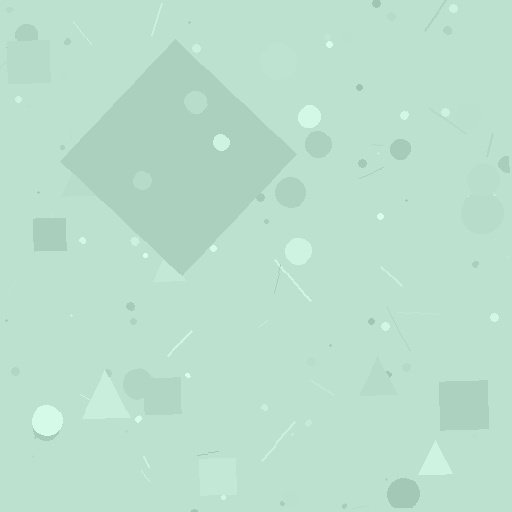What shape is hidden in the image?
A diamond is hidden in the image.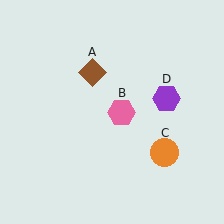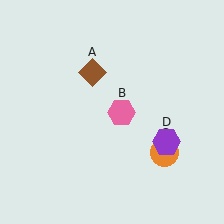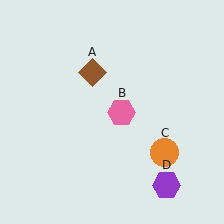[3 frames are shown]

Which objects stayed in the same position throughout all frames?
Brown diamond (object A) and pink hexagon (object B) and orange circle (object C) remained stationary.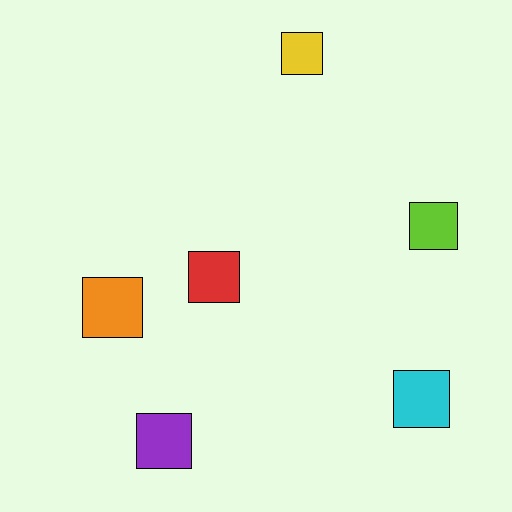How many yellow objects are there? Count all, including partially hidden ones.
There is 1 yellow object.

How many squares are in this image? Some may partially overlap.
There are 6 squares.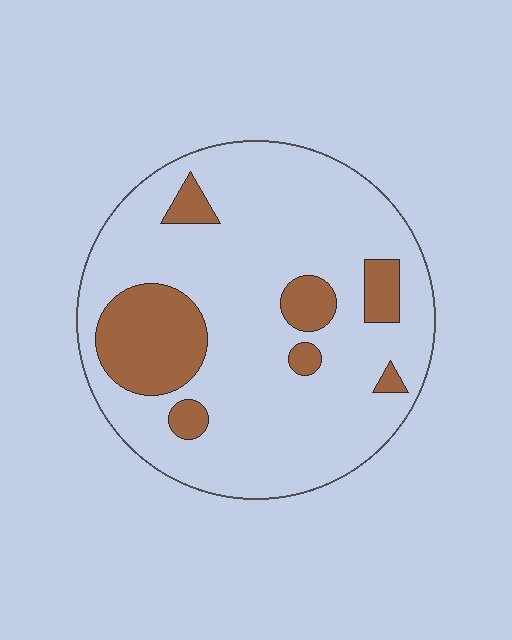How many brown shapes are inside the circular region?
7.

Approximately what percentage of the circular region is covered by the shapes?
Approximately 20%.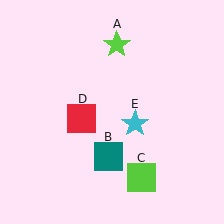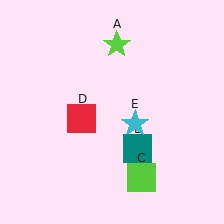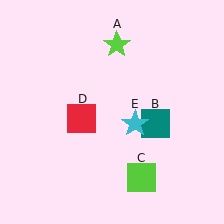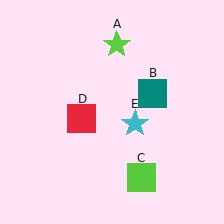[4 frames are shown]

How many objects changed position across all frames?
1 object changed position: teal square (object B).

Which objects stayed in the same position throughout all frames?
Lime star (object A) and lime square (object C) and red square (object D) and cyan star (object E) remained stationary.